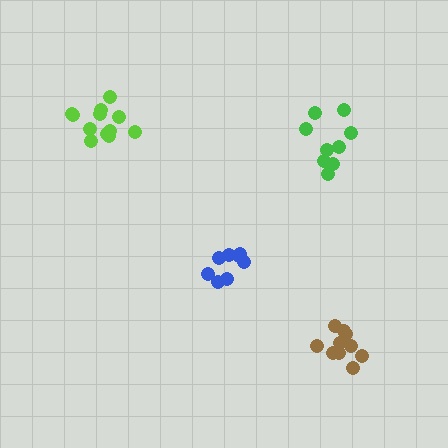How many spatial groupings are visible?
There are 4 spatial groupings.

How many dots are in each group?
Group 1: 12 dots, Group 2: 8 dots, Group 3: 9 dots, Group 4: 10 dots (39 total).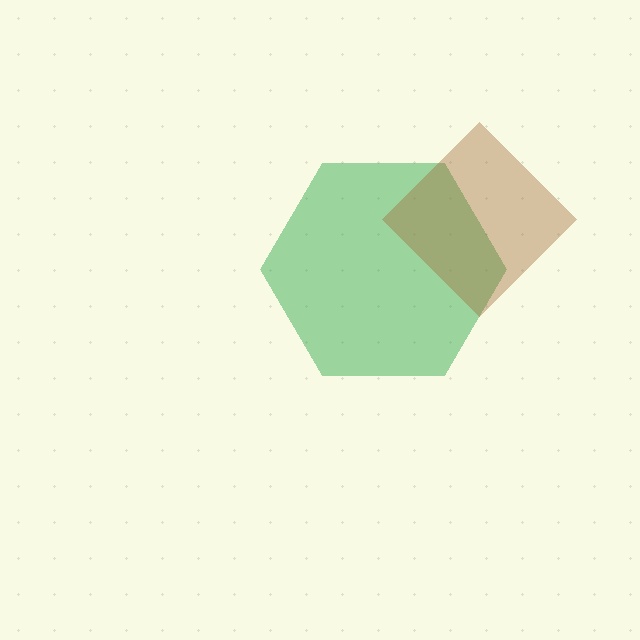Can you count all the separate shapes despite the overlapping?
Yes, there are 2 separate shapes.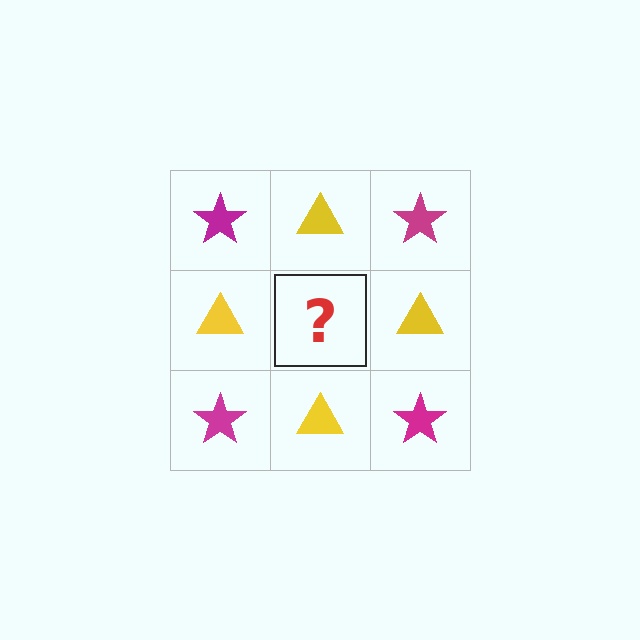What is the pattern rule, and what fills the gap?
The rule is that it alternates magenta star and yellow triangle in a checkerboard pattern. The gap should be filled with a magenta star.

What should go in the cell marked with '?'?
The missing cell should contain a magenta star.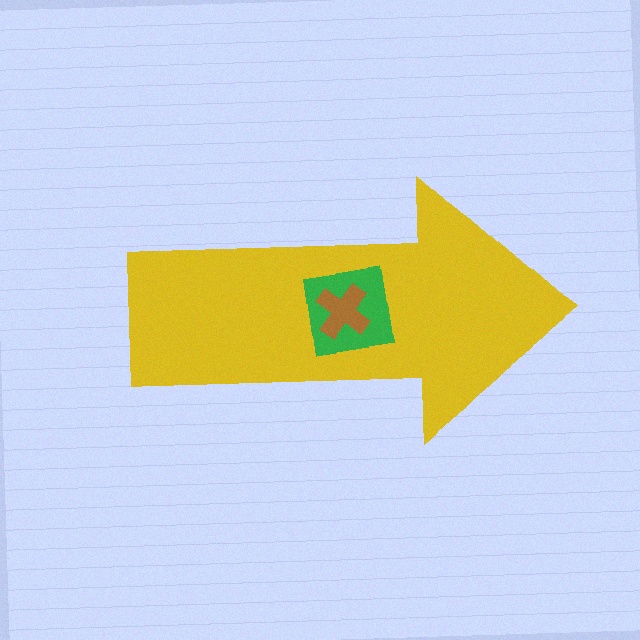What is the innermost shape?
The brown cross.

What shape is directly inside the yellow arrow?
The green square.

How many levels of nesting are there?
3.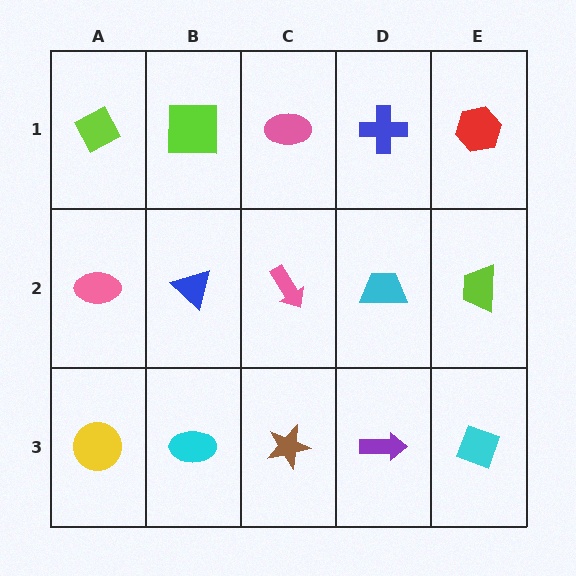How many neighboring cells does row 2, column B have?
4.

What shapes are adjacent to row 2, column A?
A lime diamond (row 1, column A), a yellow circle (row 3, column A), a blue triangle (row 2, column B).